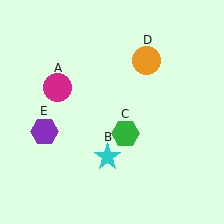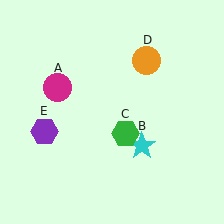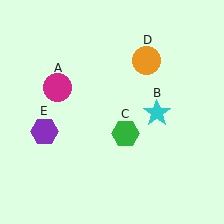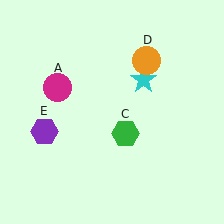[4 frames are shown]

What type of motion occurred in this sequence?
The cyan star (object B) rotated counterclockwise around the center of the scene.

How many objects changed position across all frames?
1 object changed position: cyan star (object B).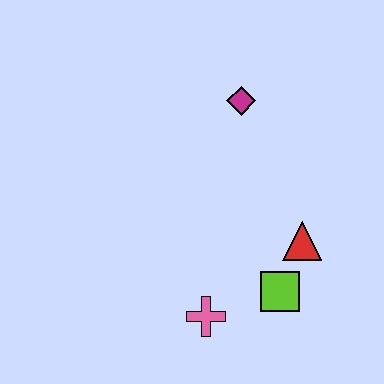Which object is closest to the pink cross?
The lime square is closest to the pink cross.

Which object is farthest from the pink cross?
The magenta diamond is farthest from the pink cross.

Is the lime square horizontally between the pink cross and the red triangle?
Yes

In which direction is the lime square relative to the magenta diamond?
The lime square is below the magenta diamond.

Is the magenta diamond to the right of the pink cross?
Yes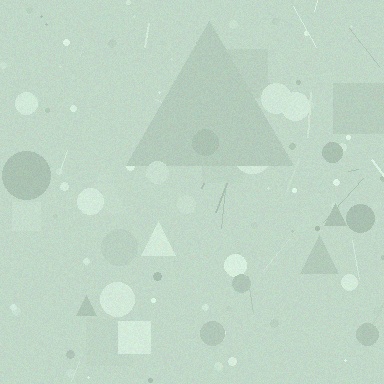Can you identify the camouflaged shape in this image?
The camouflaged shape is a triangle.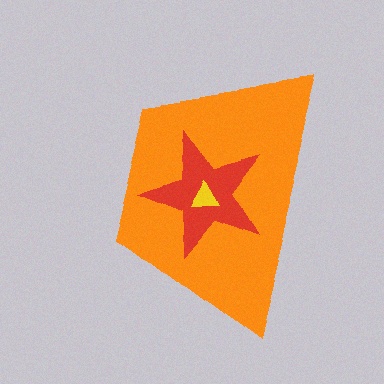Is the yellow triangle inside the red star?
Yes.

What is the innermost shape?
The yellow triangle.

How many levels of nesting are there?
3.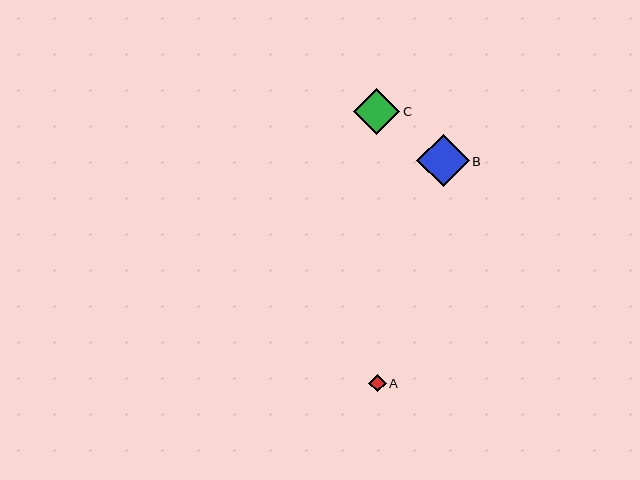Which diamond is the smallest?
Diamond A is the smallest with a size of approximately 18 pixels.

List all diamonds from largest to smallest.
From largest to smallest: B, C, A.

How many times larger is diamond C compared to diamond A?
Diamond C is approximately 2.6 times the size of diamond A.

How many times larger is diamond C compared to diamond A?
Diamond C is approximately 2.6 times the size of diamond A.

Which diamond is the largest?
Diamond B is the largest with a size of approximately 53 pixels.